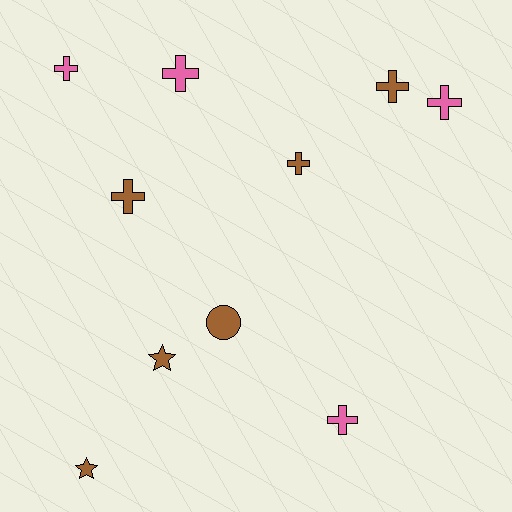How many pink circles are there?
There are no pink circles.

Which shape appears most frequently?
Cross, with 7 objects.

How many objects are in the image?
There are 10 objects.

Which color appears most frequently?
Brown, with 6 objects.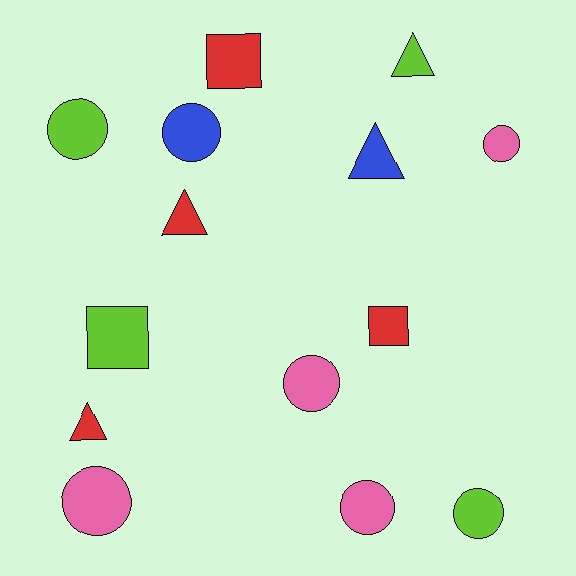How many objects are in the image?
There are 14 objects.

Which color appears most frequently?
Red, with 4 objects.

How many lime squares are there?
There is 1 lime square.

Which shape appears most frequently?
Circle, with 7 objects.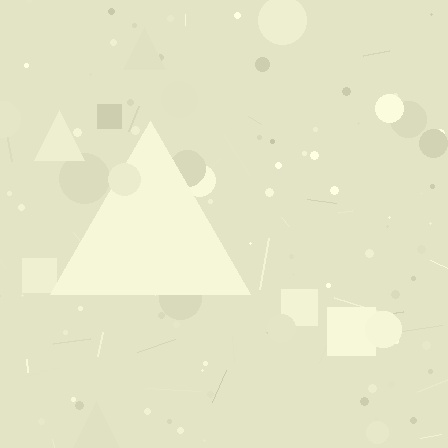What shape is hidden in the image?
A triangle is hidden in the image.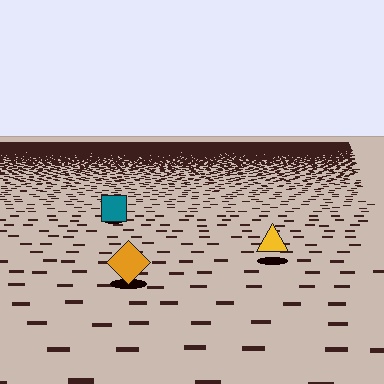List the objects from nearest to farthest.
From nearest to farthest: the orange diamond, the yellow triangle, the teal square.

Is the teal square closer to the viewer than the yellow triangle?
No. The yellow triangle is closer — you can tell from the texture gradient: the ground texture is coarser near it.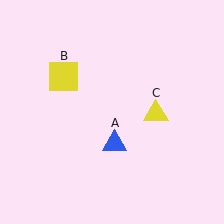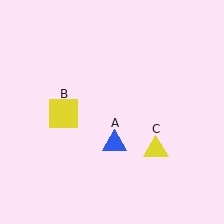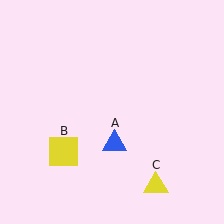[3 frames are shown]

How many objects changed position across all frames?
2 objects changed position: yellow square (object B), yellow triangle (object C).